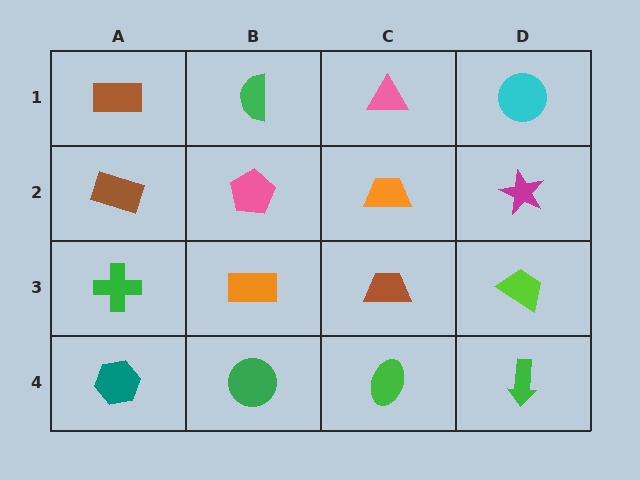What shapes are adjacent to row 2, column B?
A green semicircle (row 1, column B), an orange rectangle (row 3, column B), a brown rectangle (row 2, column A), an orange trapezoid (row 2, column C).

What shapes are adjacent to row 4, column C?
A brown trapezoid (row 3, column C), a green circle (row 4, column B), a green arrow (row 4, column D).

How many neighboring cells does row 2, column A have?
3.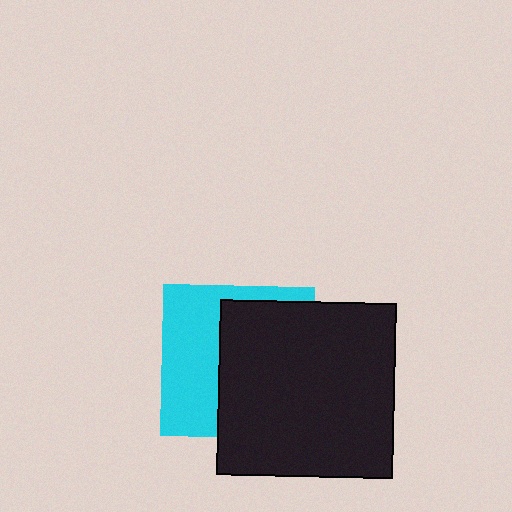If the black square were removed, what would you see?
You would see the complete cyan square.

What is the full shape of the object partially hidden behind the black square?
The partially hidden object is a cyan square.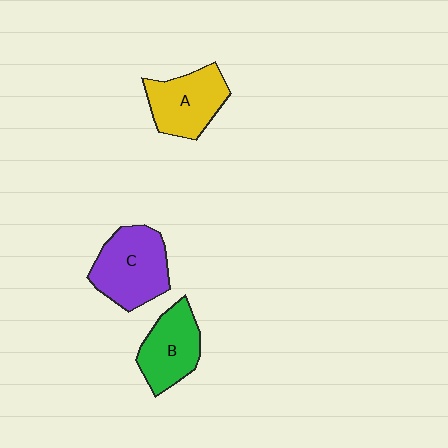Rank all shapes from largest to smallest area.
From largest to smallest: C (purple), A (yellow), B (green).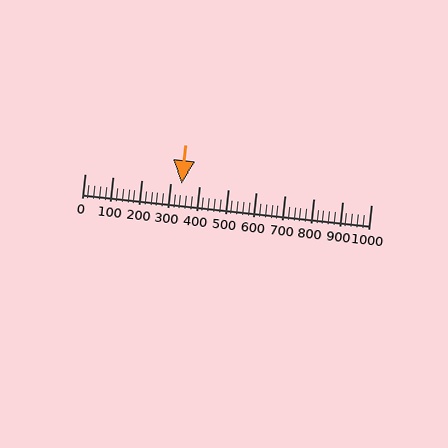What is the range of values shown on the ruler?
The ruler shows values from 0 to 1000.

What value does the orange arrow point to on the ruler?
The orange arrow points to approximately 340.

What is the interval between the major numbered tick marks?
The major tick marks are spaced 100 units apart.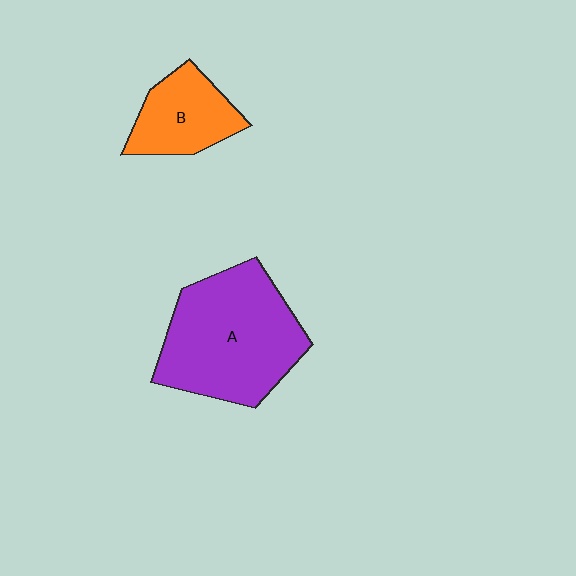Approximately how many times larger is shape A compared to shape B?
Approximately 2.1 times.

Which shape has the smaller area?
Shape B (orange).